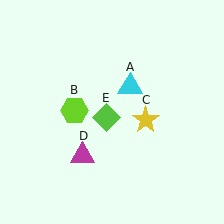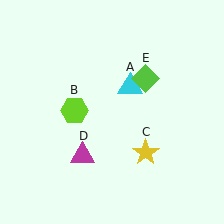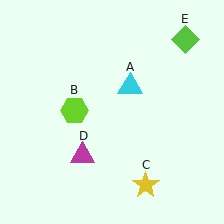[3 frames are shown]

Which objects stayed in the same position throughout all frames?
Cyan triangle (object A) and lime hexagon (object B) and magenta triangle (object D) remained stationary.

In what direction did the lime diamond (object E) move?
The lime diamond (object E) moved up and to the right.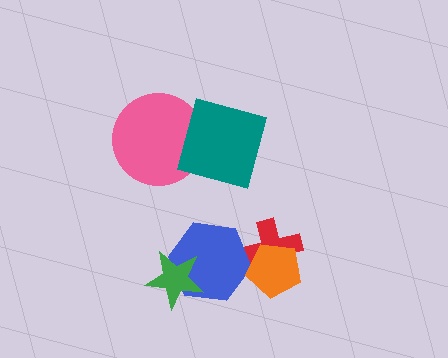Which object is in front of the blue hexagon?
The green star is in front of the blue hexagon.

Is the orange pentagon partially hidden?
No, no other shape covers it.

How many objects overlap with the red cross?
2 objects overlap with the red cross.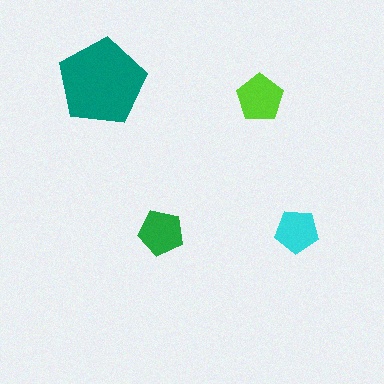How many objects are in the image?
There are 4 objects in the image.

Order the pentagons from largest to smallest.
the teal one, the lime one, the green one, the cyan one.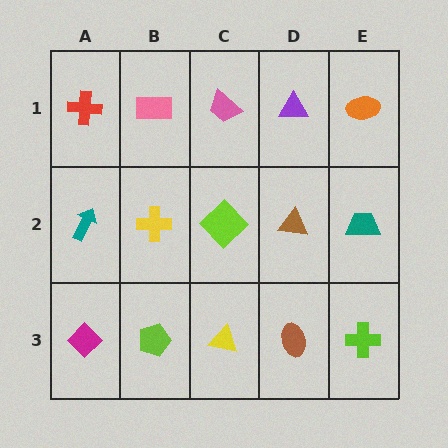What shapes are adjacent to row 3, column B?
A yellow cross (row 2, column B), a magenta diamond (row 3, column A), a yellow triangle (row 3, column C).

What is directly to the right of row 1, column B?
A pink trapezoid.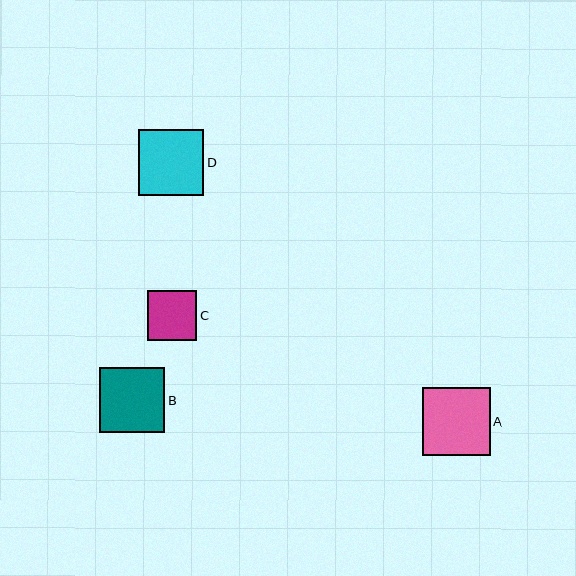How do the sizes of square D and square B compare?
Square D and square B are approximately the same size.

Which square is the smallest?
Square C is the smallest with a size of approximately 50 pixels.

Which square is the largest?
Square A is the largest with a size of approximately 68 pixels.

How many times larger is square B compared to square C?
Square B is approximately 1.3 times the size of square C.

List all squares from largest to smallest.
From largest to smallest: A, D, B, C.